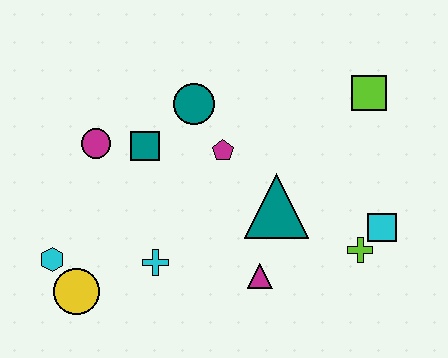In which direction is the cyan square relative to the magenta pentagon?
The cyan square is to the right of the magenta pentagon.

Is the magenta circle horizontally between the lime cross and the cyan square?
No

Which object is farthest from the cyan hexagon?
The lime square is farthest from the cyan hexagon.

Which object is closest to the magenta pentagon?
The teal circle is closest to the magenta pentagon.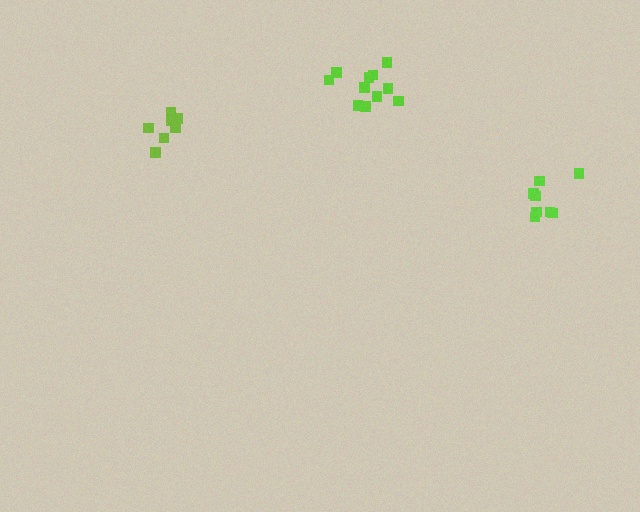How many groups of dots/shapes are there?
There are 3 groups.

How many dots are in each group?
Group 1: 8 dots, Group 2: 7 dots, Group 3: 11 dots (26 total).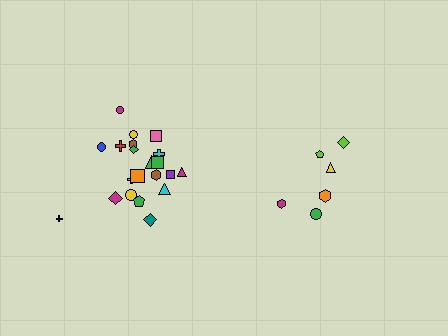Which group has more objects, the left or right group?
The left group.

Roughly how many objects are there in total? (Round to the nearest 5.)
Roughly 30 objects in total.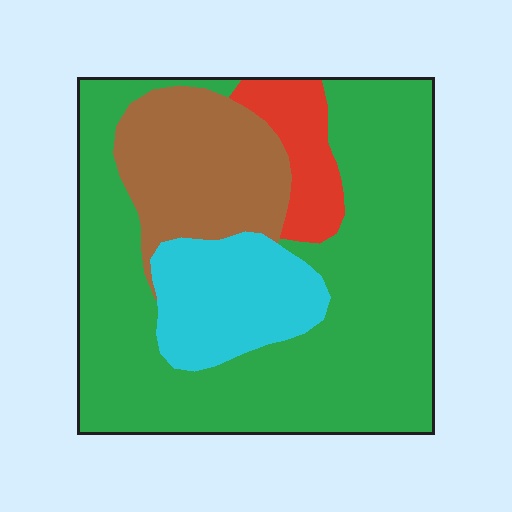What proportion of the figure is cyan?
Cyan covers roughly 15% of the figure.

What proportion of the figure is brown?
Brown takes up between a sixth and a third of the figure.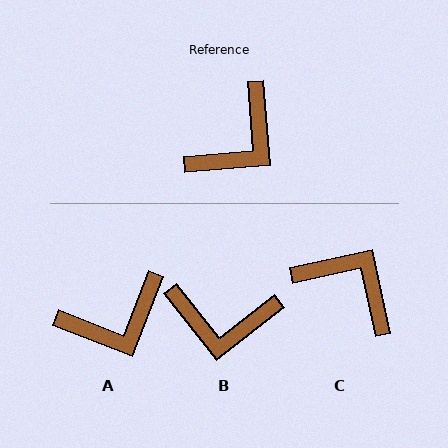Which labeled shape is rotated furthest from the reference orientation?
C, about 98 degrees away.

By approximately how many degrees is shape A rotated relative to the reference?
Approximately 26 degrees clockwise.